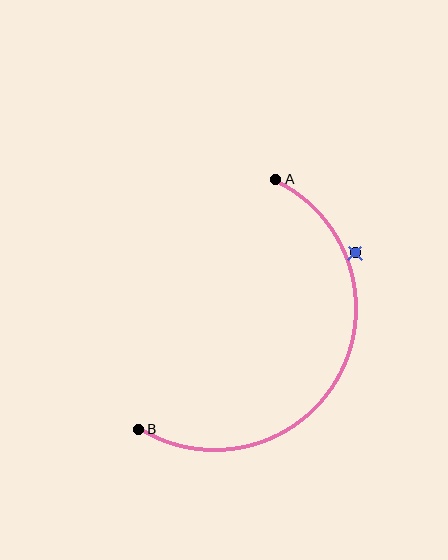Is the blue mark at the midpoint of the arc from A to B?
No — the blue mark does not lie on the arc at all. It sits slightly outside the curve.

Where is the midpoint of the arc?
The arc midpoint is the point on the curve farthest from the straight line joining A and B. It sits to the right of that line.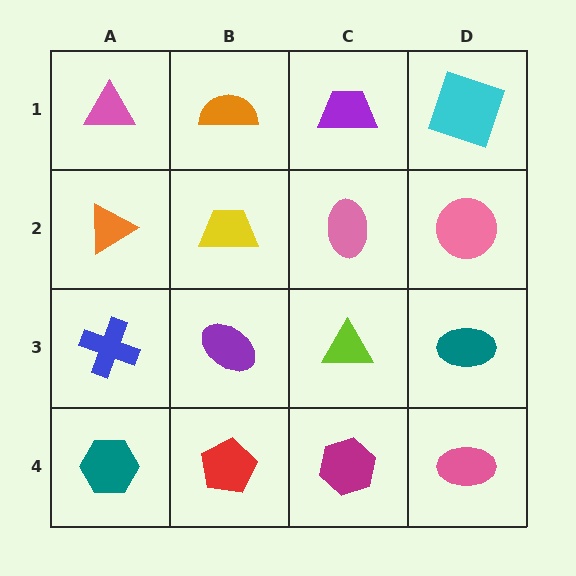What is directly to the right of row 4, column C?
A pink ellipse.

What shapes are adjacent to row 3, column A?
An orange triangle (row 2, column A), a teal hexagon (row 4, column A), a purple ellipse (row 3, column B).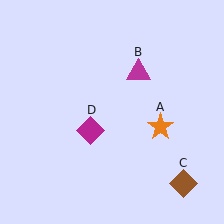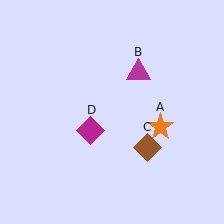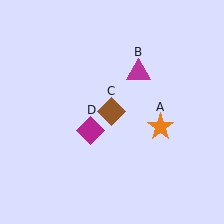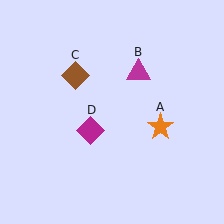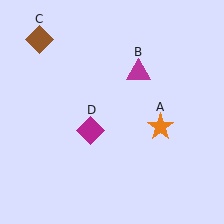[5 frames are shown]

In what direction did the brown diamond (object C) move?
The brown diamond (object C) moved up and to the left.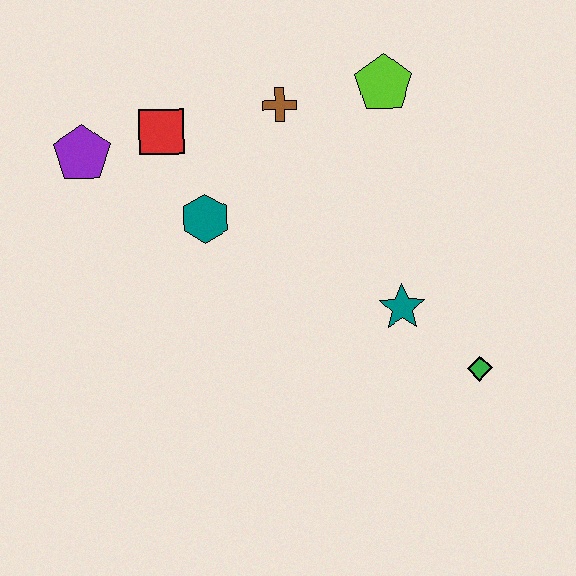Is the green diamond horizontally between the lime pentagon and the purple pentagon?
No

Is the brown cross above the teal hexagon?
Yes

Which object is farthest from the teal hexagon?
The green diamond is farthest from the teal hexagon.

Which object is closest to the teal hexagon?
The red square is closest to the teal hexagon.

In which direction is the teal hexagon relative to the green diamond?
The teal hexagon is to the left of the green diamond.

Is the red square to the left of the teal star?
Yes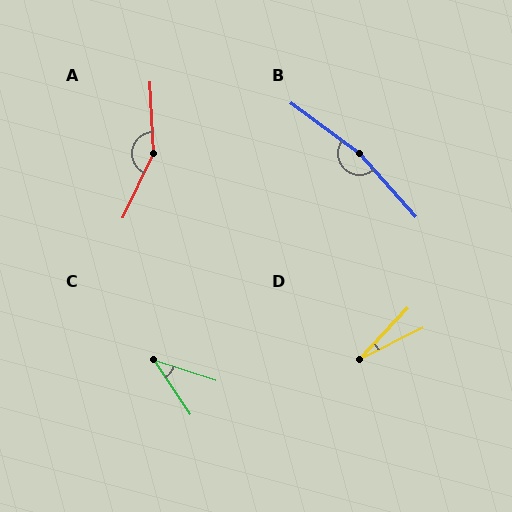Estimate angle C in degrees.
Approximately 38 degrees.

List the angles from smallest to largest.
D (20°), C (38°), A (152°), B (168°).